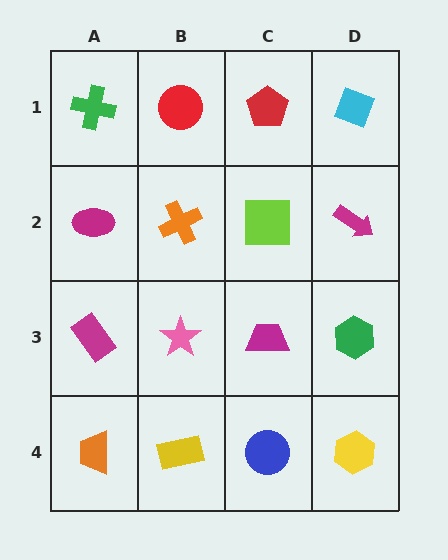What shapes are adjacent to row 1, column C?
A lime square (row 2, column C), a red circle (row 1, column B), a cyan diamond (row 1, column D).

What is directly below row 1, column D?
A magenta arrow.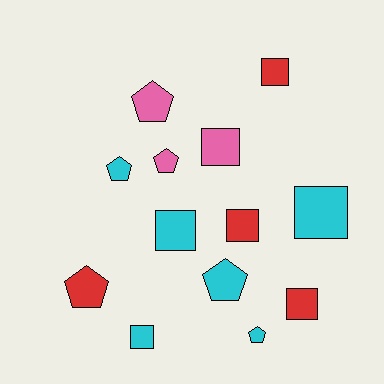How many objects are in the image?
There are 13 objects.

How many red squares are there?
There are 3 red squares.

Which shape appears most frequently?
Square, with 7 objects.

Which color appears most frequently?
Cyan, with 6 objects.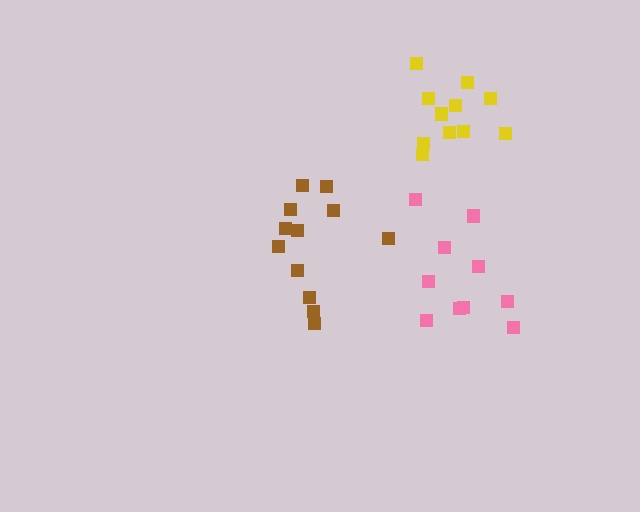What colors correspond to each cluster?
The clusters are colored: pink, yellow, brown.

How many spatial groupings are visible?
There are 3 spatial groupings.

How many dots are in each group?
Group 1: 10 dots, Group 2: 11 dots, Group 3: 12 dots (33 total).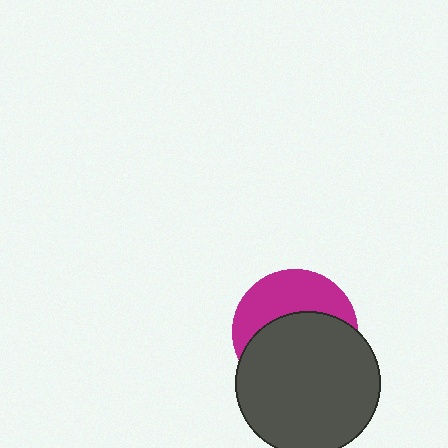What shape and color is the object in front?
The object in front is a dark gray circle.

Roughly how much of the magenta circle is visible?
A small part of it is visible (roughly 41%).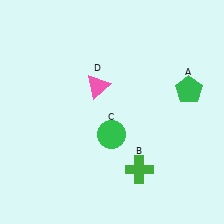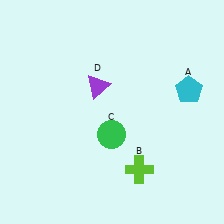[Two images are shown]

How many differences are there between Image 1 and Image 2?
There are 3 differences between the two images.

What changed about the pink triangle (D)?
In Image 1, D is pink. In Image 2, it changed to purple.